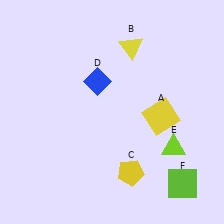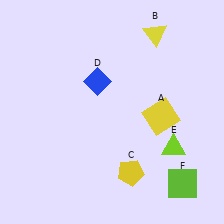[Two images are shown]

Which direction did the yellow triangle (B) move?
The yellow triangle (B) moved right.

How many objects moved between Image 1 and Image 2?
1 object moved between the two images.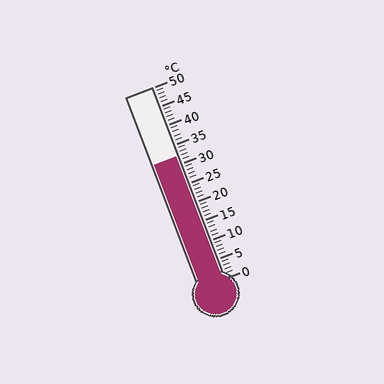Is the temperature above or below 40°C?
The temperature is below 40°C.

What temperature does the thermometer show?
The thermometer shows approximately 32°C.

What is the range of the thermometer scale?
The thermometer scale ranges from 0°C to 50°C.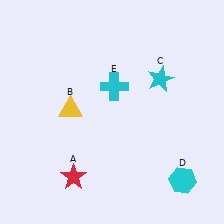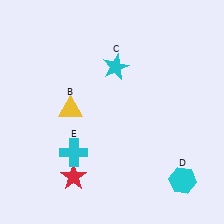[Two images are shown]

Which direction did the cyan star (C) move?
The cyan star (C) moved left.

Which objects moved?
The objects that moved are: the cyan star (C), the cyan cross (E).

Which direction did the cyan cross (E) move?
The cyan cross (E) moved down.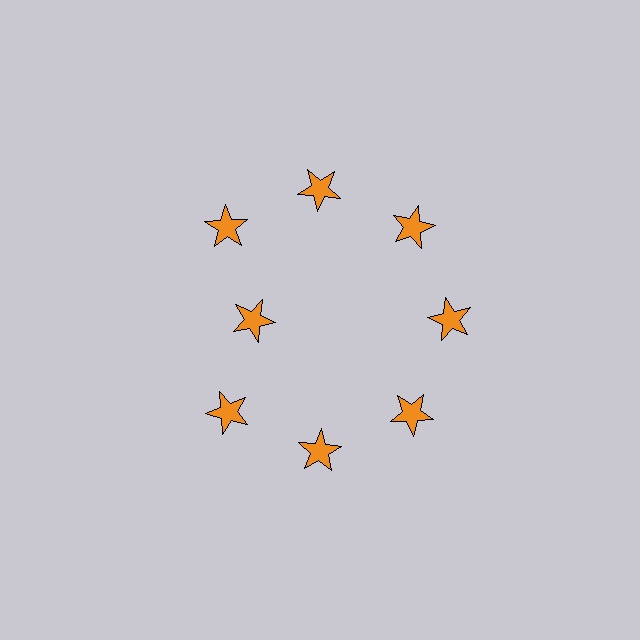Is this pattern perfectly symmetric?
No. The 8 orange stars are arranged in a ring, but one element near the 9 o'clock position is pulled inward toward the center, breaking the 8-fold rotational symmetry.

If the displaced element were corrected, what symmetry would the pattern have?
It would have 8-fold rotational symmetry — the pattern would map onto itself every 45 degrees.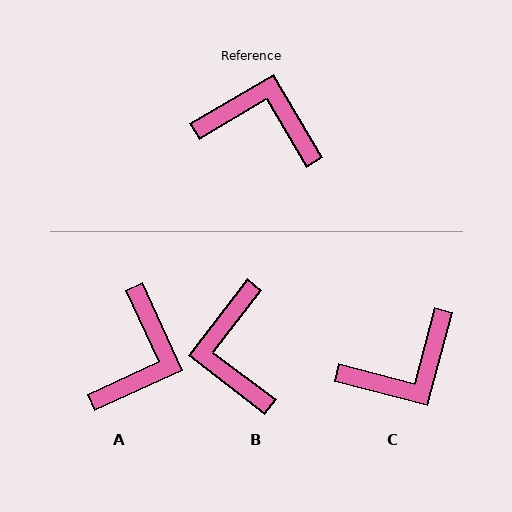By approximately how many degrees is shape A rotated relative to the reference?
Approximately 96 degrees clockwise.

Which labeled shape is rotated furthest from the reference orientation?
C, about 135 degrees away.